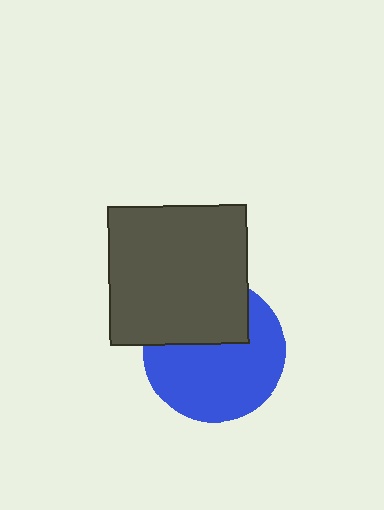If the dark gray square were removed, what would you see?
You would see the complete blue circle.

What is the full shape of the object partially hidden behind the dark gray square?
The partially hidden object is a blue circle.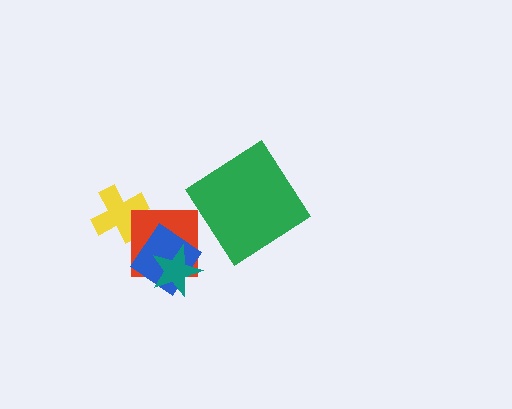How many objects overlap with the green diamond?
0 objects overlap with the green diamond.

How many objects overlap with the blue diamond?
2 objects overlap with the blue diamond.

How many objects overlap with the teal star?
2 objects overlap with the teal star.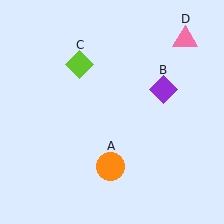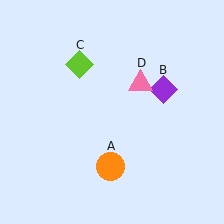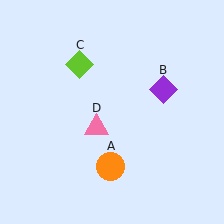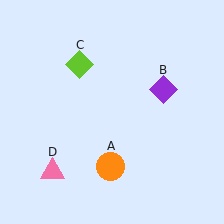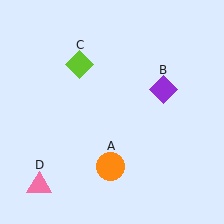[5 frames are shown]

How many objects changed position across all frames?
1 object changed position: pink triangle (object D).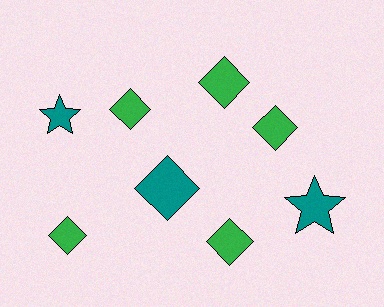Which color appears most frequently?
Green, with 5 objects.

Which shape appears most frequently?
Diamond, with 6 objects.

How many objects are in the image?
There are 8 objects.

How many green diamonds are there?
There are 5 green diamonds.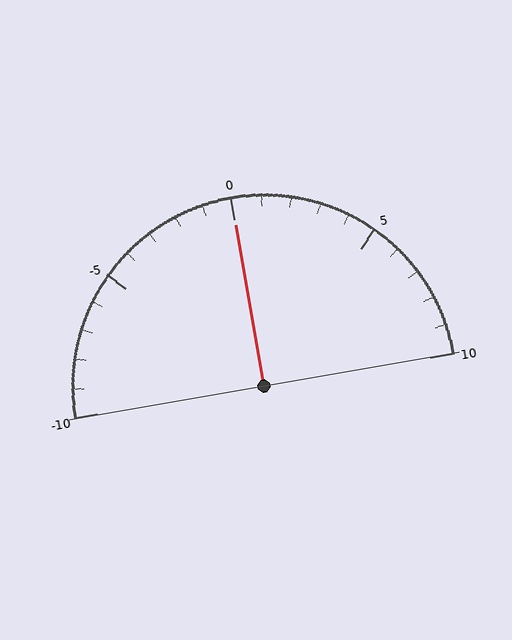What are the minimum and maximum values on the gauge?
The gauge ranges from -10 to 10.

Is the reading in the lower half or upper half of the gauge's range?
The reading is in the upper half of the range (-10 to 10).